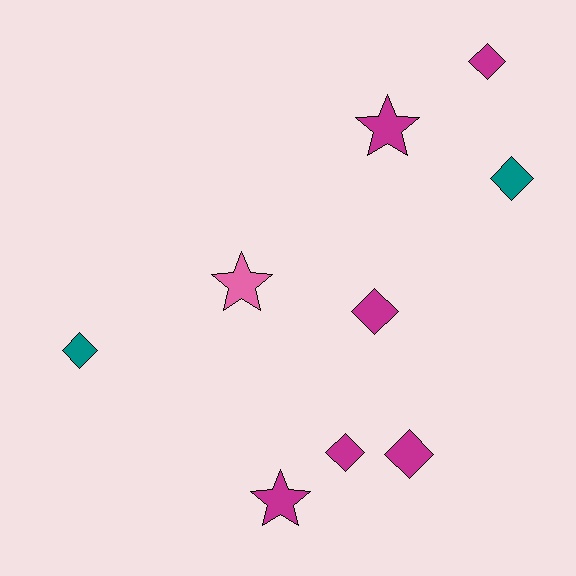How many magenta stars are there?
There are 2 magenta stars.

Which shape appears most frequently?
Diamond, with 6 objects.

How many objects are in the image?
There are 9 objects.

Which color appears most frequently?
Magenta, with 6 objects.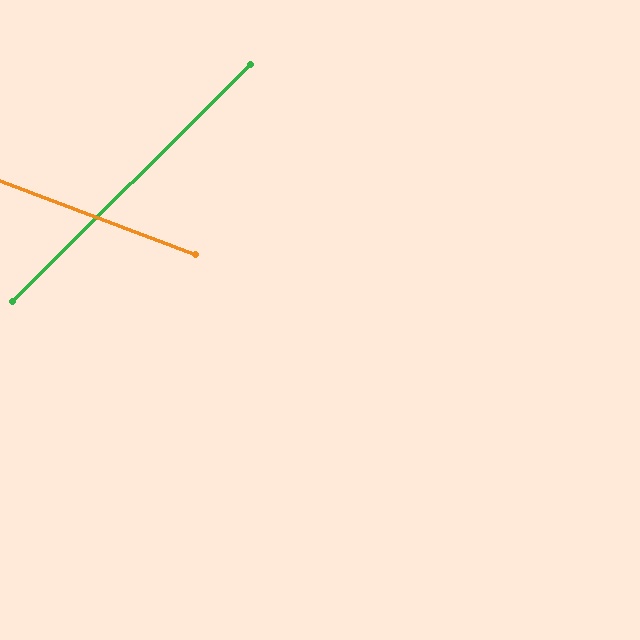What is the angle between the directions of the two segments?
Approximately 66 degrees.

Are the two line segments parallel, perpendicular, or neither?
Neither parallel nor perpendicular — they differ by about 66°.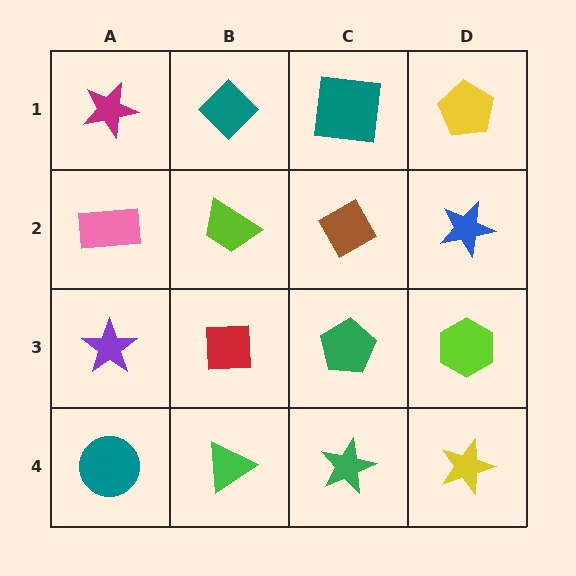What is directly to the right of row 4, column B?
A green star.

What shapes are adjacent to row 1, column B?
A lime trapezoid (row 2, column B), a magenta star (row 1, column A), a teal square (row 1, column C).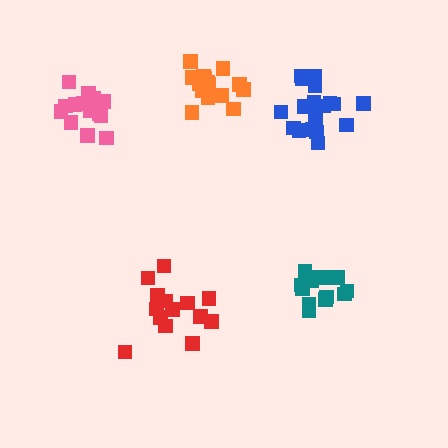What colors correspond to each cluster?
The clusters are colored: teal, pink, red, blue, orange.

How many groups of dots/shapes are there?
There are 5 groups.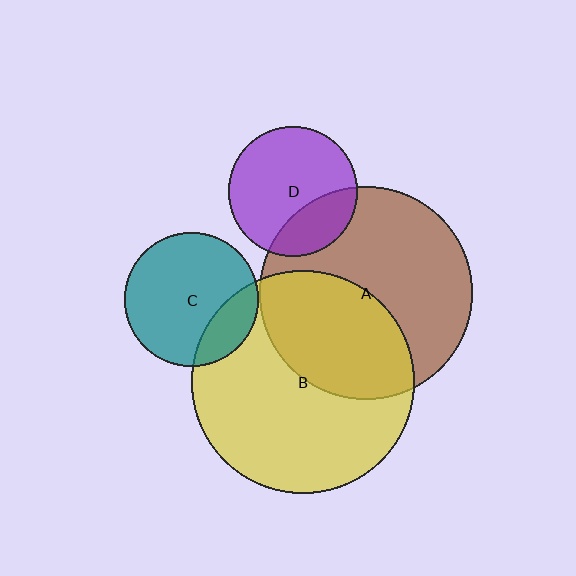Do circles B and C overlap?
Yes.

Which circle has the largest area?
Circle B (yellow).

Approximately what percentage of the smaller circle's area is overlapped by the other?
Approximately 20%.